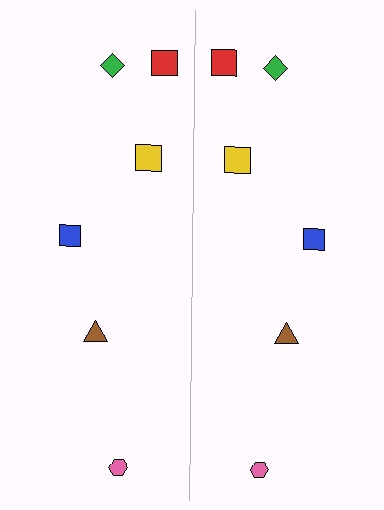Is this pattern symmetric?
Yes, this pattern has bilateral (reflection) symmetry.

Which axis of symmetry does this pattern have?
The pattern has a vertical axis of symmetry running through the center of the image.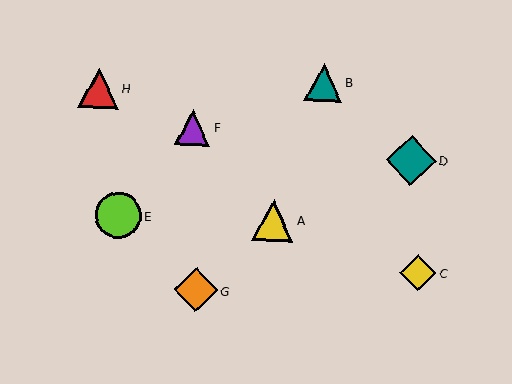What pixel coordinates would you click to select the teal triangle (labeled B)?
Click at (324, 82) to select the teal triangle B.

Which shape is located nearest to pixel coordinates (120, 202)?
The lime circle (labeled E) at (118, 215) is nearest to that location.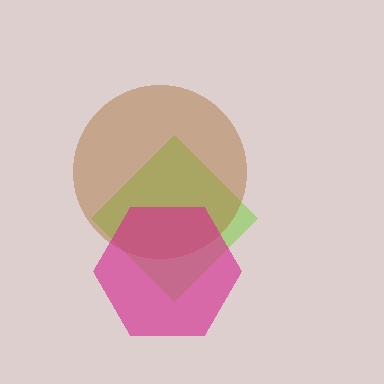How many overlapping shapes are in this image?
There are 3 overlapping shapes in the image.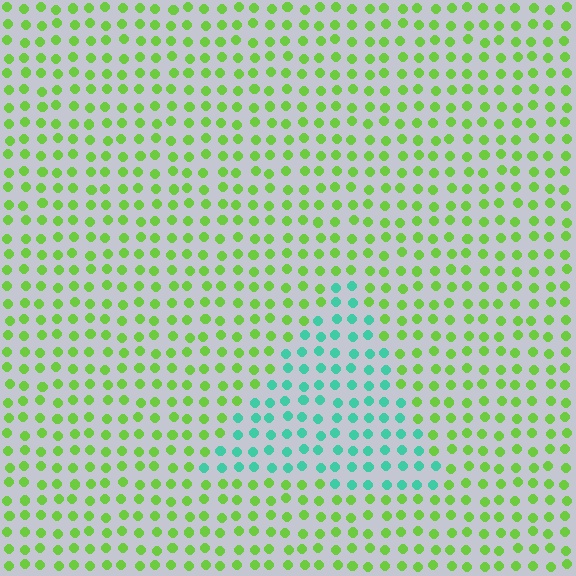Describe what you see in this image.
The image is filled with small lime elements in a uniform arrangement. A triangle-shaped region is visible where the elements are tinted to a slightly different hue, forming a subtle color boundary.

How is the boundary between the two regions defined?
The boundary is defined purely by a slight shift in hue (about 62 degrees). Spacing, size, and orientation are identical on both sides.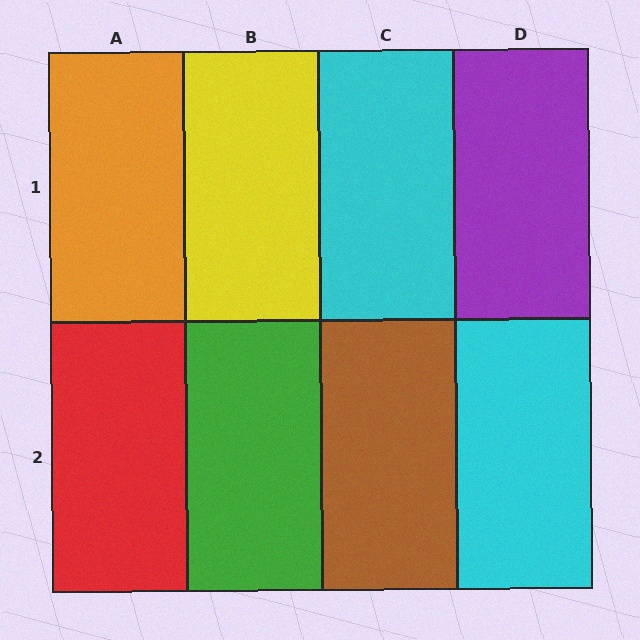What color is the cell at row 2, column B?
Green.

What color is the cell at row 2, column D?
Cyan.